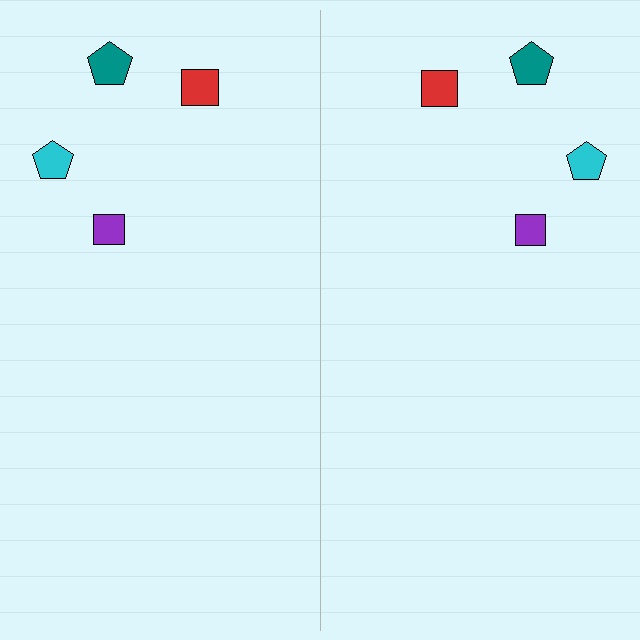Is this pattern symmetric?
Yes, this pattern has bilateral (reflection) symmetry.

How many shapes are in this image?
There are 8 shapes in this image.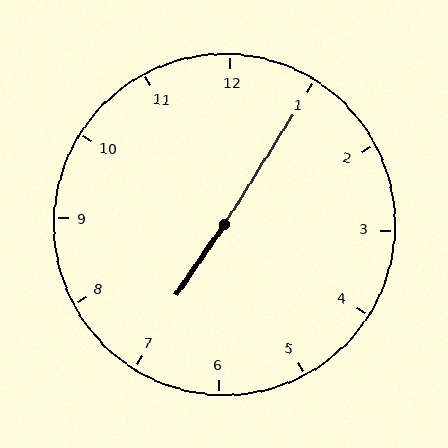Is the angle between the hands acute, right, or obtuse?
It is obtuse.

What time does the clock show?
7:05.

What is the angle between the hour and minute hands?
Approximately 178 degrees.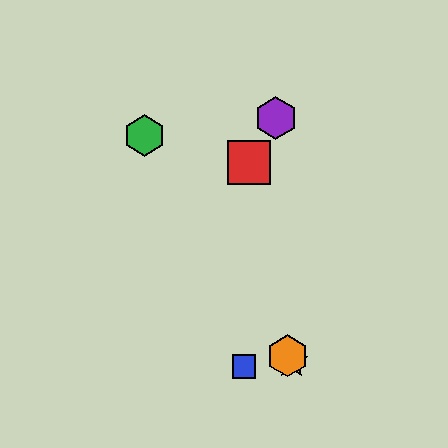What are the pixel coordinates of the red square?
The red square is at (249, 162).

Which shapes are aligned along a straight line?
The green hexagon, the yellow star, the orange hexagon are aligned along a straight line.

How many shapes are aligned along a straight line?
3 shapes (the green hexagon, the yellow star, the orange hexagon) are aligned along a straight line.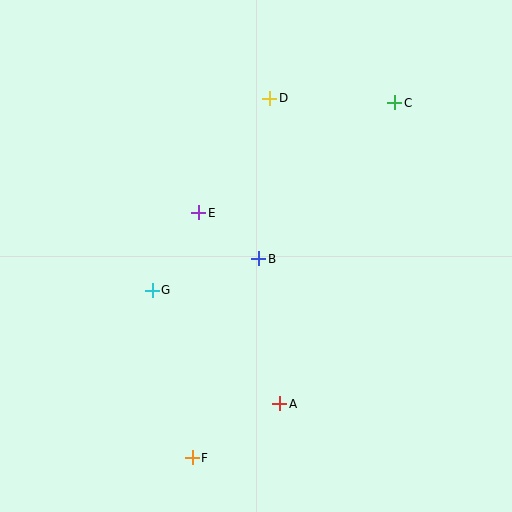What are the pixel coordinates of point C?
Point C is at (395, 103).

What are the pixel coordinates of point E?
Point E is at (199, 213).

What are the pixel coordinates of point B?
Point B is at (259, 259).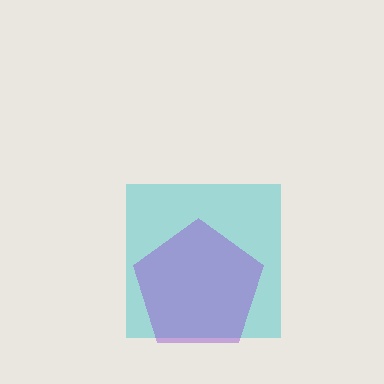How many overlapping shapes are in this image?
There are 2 overlapping shapes in the image.